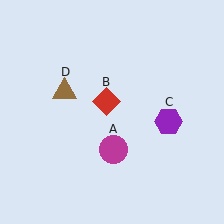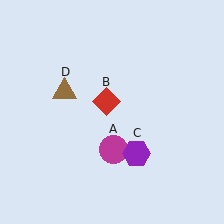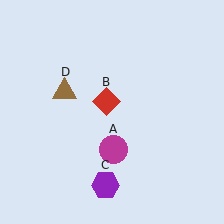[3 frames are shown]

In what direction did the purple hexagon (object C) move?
The purple hexagon (object C) moved down and to the left.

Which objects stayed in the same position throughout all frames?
Magenta circle (object A) and red diamond (object B) and brown triangle (object D) remained stationary.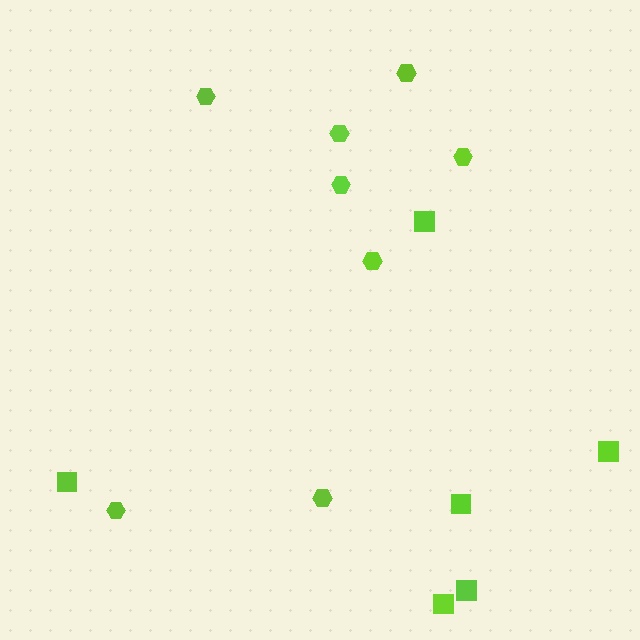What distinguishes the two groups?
There are 2 groups: one group of squares (6) and one group of hexagons (8).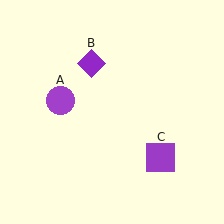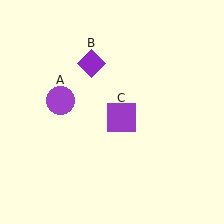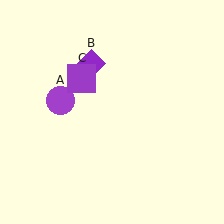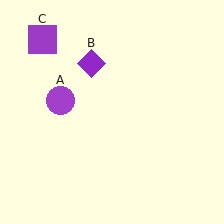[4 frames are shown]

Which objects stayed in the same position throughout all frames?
Purple circle (object A) and purple diamond (object B) remained stationary.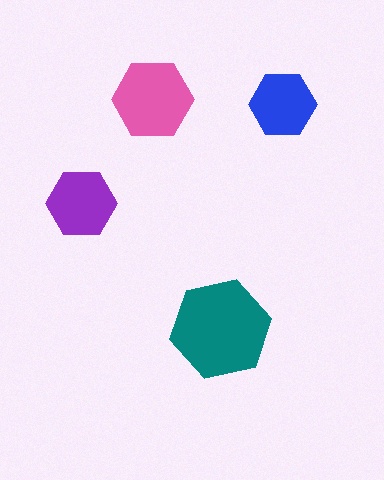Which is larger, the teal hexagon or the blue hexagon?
The teal one.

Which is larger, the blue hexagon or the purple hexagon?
The purple one.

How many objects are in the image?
There are 4 objects in the image.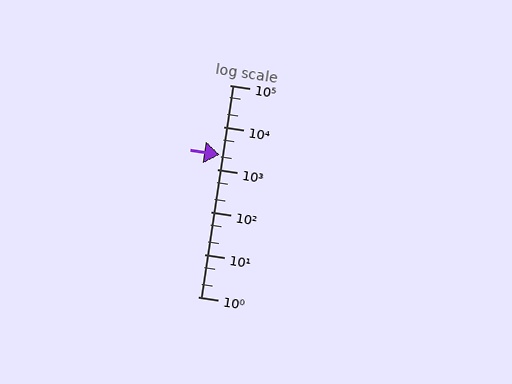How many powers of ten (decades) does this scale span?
The scale spans 5 decades, from 1 to 100000.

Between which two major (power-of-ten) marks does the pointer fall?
The pointer is between 1000 and 10000.